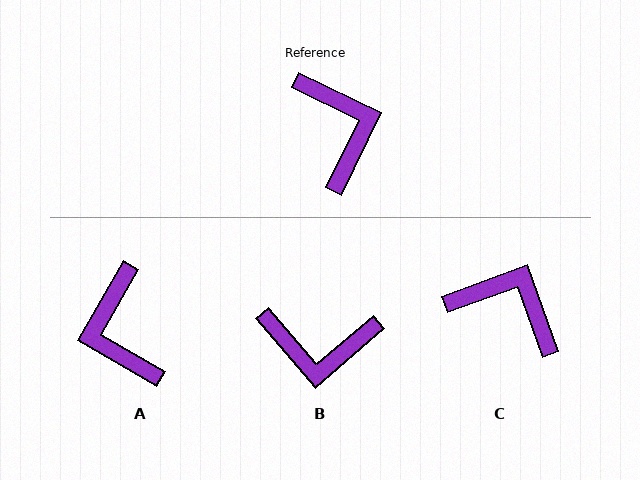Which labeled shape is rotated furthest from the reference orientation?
A, about 176 degrees away.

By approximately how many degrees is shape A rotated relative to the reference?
Approximately 176 degrees counter-clockwise.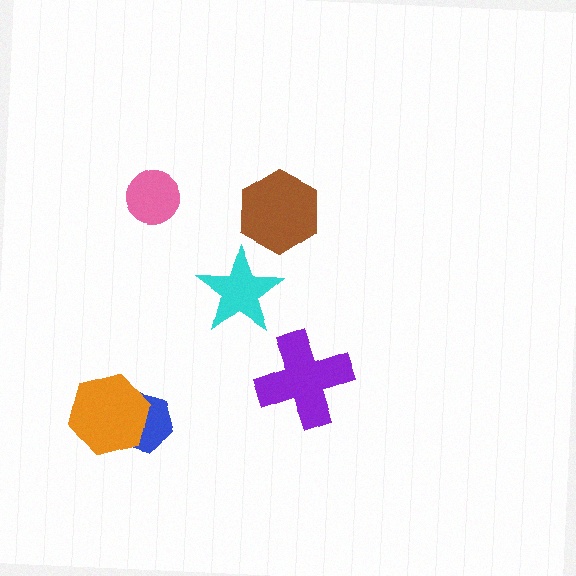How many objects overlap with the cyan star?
0 objects overlap with the cyan star.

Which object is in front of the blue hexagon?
The orange hexagon is in front of the blue hexagon.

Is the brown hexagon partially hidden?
No, no other shape covers it.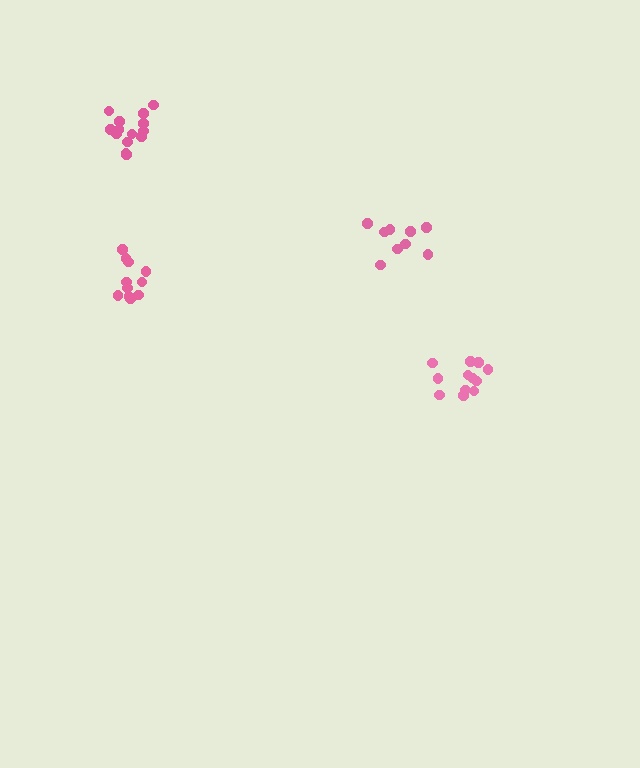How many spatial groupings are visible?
There are 4 spatial groupings.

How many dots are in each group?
Group 1: 9 dots, Group 2: 12 dots, Group 3: 14 dots, Group 4: 11 dots (46 total).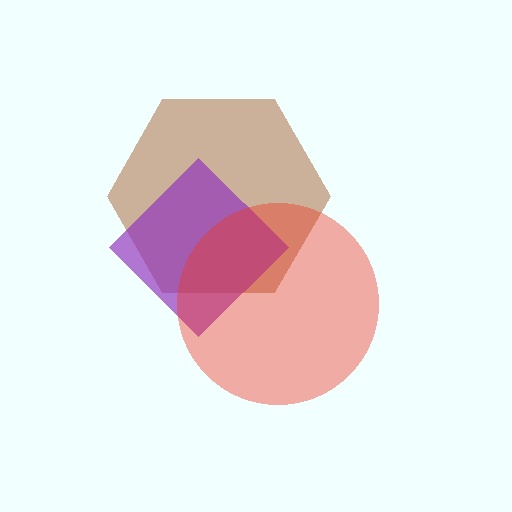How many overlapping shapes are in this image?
There are 3 overlapping shapes in the image.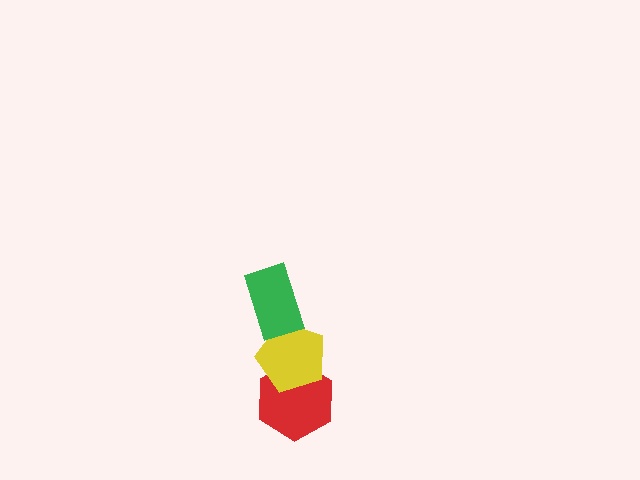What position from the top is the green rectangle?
The green rectangle is 1st from the top.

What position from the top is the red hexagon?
The red hexagon is 3rd from the top.